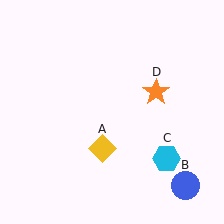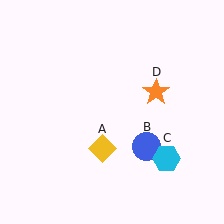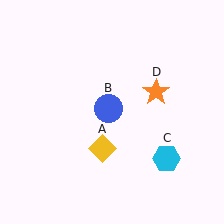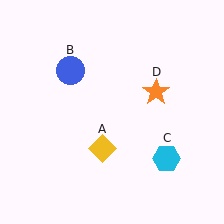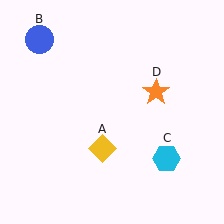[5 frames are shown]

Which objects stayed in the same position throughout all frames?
Yellow diamond (object A) and cyan hexagon (object C) and orange star (object D) remained stationary.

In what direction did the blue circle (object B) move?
The blue circle (object B) moved up and to the left.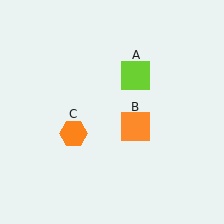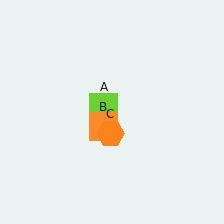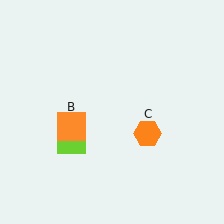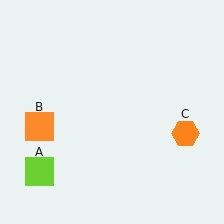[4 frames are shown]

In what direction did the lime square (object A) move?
The lime square (object A) moved down and to the left.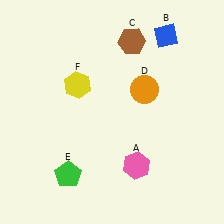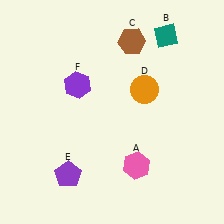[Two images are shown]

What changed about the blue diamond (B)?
In Image 1, B is blue. In Image 2, it changed to teal.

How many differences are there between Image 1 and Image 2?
There are 3 differences between the two images.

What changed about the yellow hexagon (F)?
In Image 1, F is yellow. In Image 2, it changed to purple.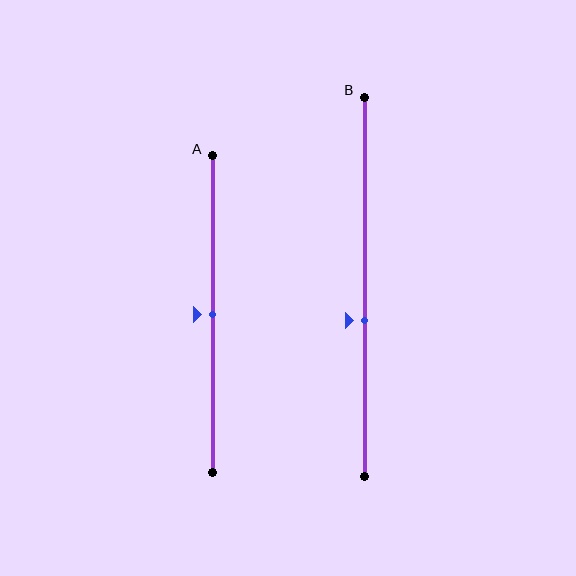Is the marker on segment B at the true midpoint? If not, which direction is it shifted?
No, the marker on segment B is shifted downward by about 9% of the segment length.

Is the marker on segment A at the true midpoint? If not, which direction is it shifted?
Yes, the marker on segment A is at the true midpoint.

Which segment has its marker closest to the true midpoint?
Segment A has its marker closest to the true midpoint.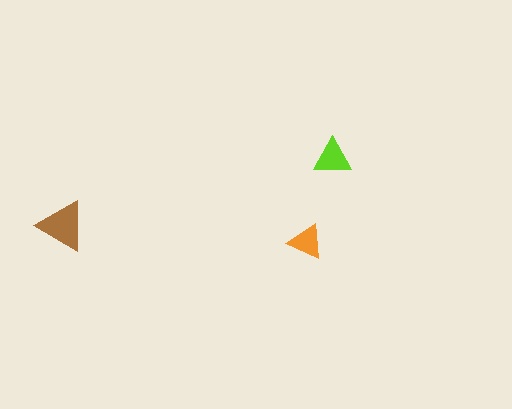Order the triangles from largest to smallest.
the brown one, the lime one, the orange one.